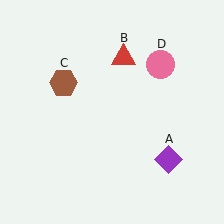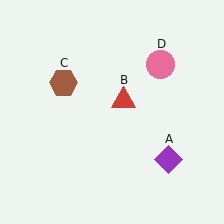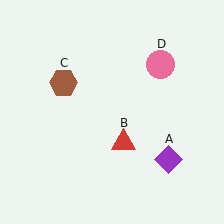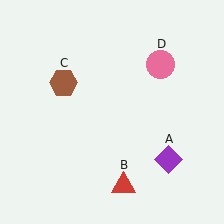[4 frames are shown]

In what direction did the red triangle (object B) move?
The red triangle (object B) moved down.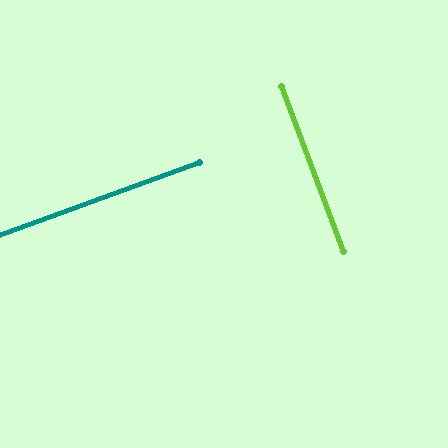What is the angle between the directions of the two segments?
Approximately 90 degrees.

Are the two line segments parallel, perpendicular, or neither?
Perpendicular — they meet at approximately 90°.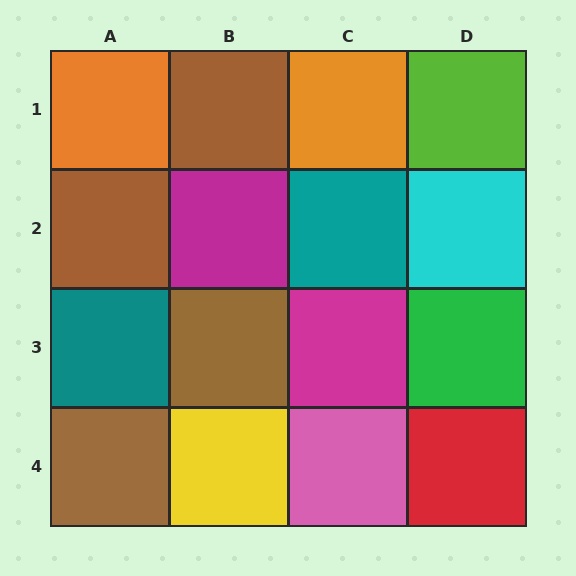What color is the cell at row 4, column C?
Pink.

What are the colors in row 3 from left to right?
Teal, brown, magenta, green.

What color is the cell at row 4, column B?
Yellow.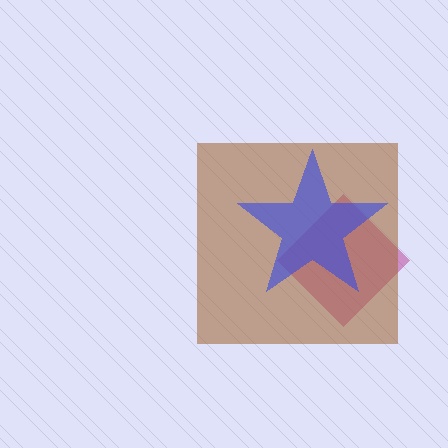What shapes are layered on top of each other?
The layered shapes are: a magenta diamond, a brown square, a blue star.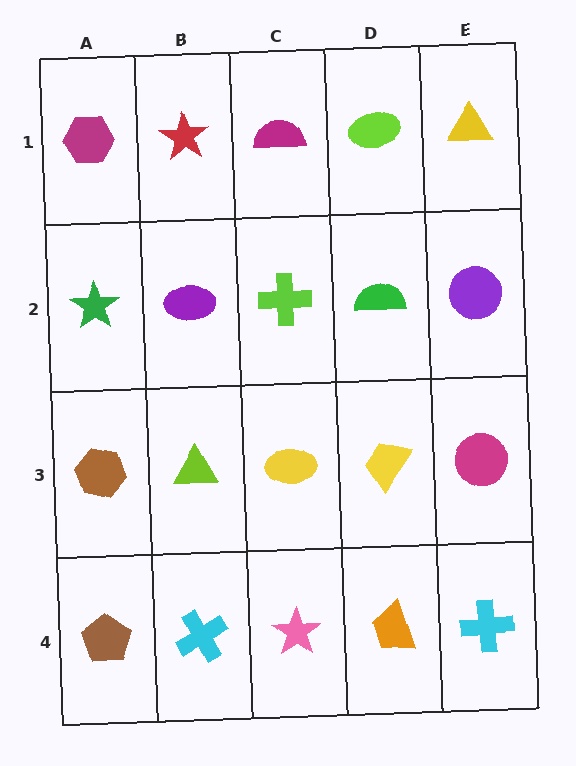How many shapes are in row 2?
5 shapes.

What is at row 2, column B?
A purple ellipse.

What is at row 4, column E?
A cyan cross.